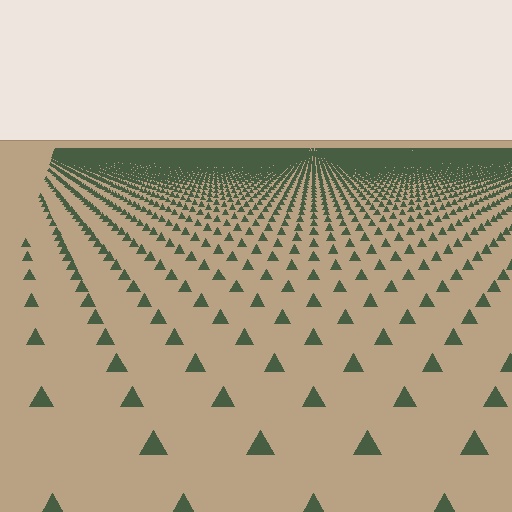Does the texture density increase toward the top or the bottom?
Density increases toward the top.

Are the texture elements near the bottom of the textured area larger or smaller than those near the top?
Larger. Near the bottom, elements are closer to the viewer and appear at a bigger on-screen size.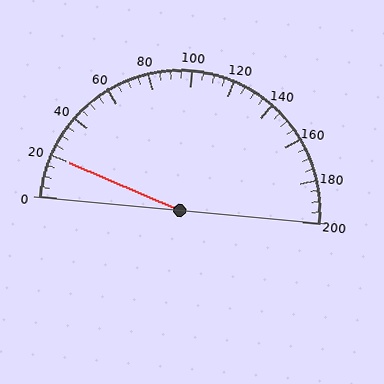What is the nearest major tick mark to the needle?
The nearest major tick mark is 20.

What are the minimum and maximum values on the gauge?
The gauge ranges from 0 to 200.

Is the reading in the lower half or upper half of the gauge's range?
The reading is in the lower half of the range (0 to 200).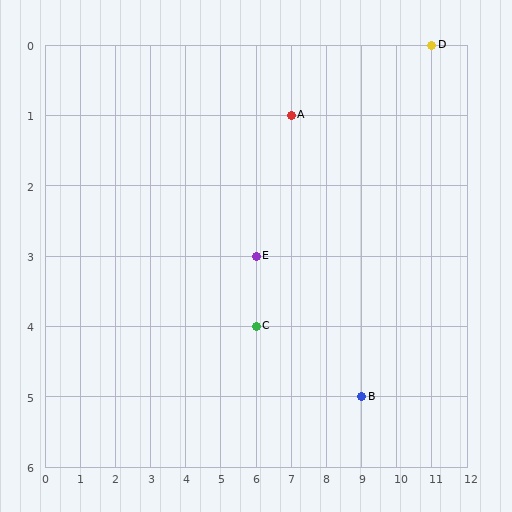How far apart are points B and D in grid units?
Points B and D are 2 columns and 5 rows apart (about 5.4 grid units diagonally).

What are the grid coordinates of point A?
Point A is at grid coordinates (7, 1).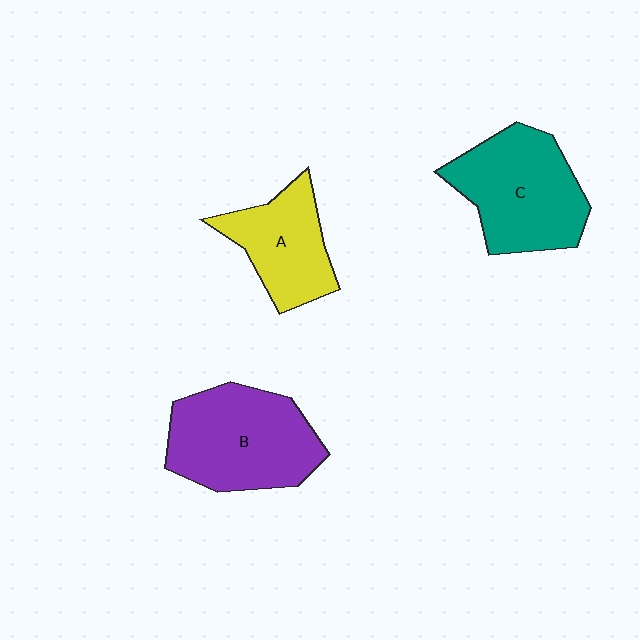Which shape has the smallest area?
Shape A (yellow).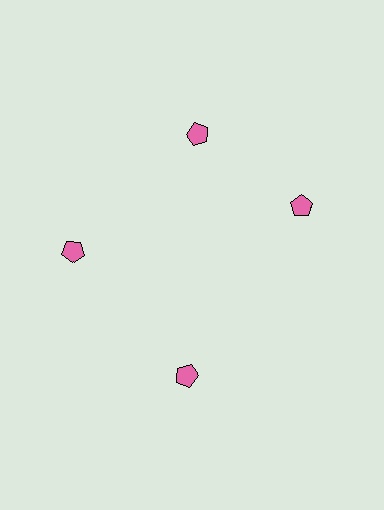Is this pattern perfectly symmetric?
No. The 4 pink pentagons are arranged in a ring, but one element near the 3 o'clock position is rotated out of alignment along the ring, breaking the 4-fold rotational symmetry.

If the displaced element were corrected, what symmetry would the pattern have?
It would have 4-fold rotational symmetry — the pattern would map onto itself every 90 degrees.